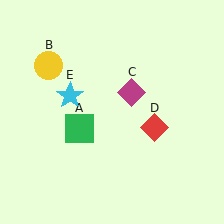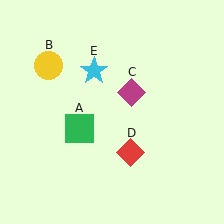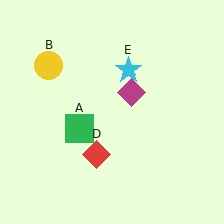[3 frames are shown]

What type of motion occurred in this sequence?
The red diamond (object D), cyan star (object E) rotated clockwise around the center of the scene.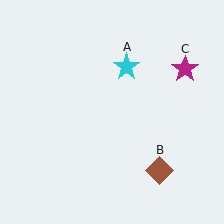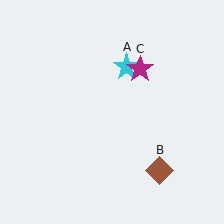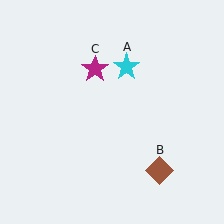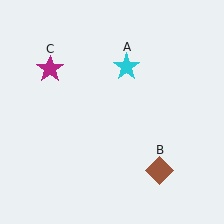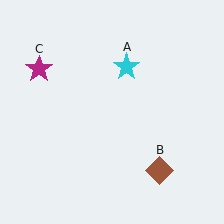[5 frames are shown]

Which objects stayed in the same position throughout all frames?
Cyan star (object A) and brown diamond (object B) remained stationary.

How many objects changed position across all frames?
1 object changed position: magenta star (object C).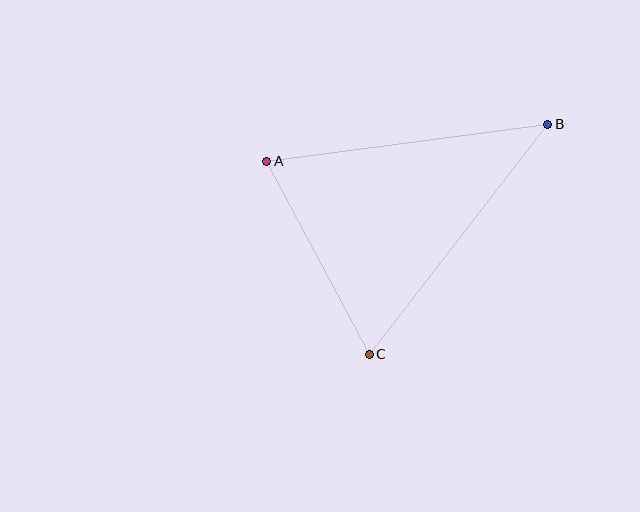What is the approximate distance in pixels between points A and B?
The distance between A and B is approximately 283 pixels.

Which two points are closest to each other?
Points A and C are closest to each other.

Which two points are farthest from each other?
Points B and C are farthest from each other.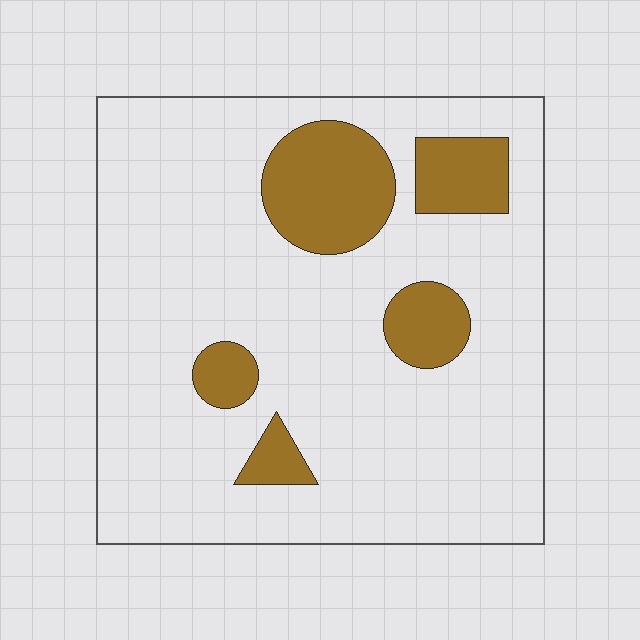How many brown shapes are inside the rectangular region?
5.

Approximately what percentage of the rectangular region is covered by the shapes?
Approximately 15%.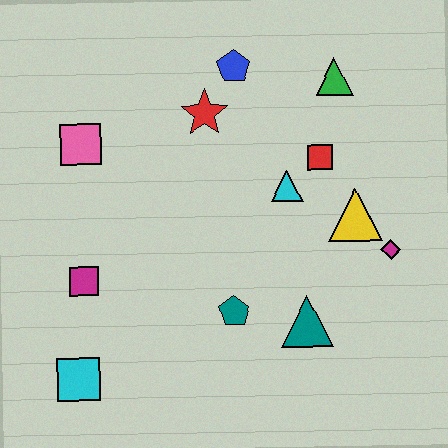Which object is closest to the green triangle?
The red square is closest to the green triangle.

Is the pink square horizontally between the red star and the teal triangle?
No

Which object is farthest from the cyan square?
The green triangle is farthest from the cyan square.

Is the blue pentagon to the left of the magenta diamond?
Yes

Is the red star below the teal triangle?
No